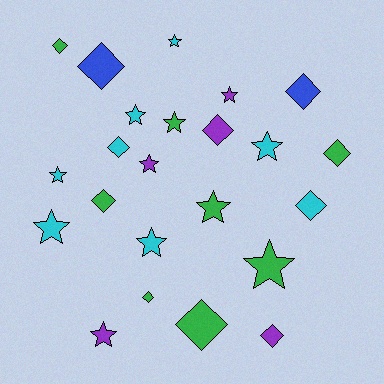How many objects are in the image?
There are 23 objects.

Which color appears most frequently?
Cyan, with 8 objects.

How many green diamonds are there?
There are 5 green diamonds.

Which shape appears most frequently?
Star, with 12 objects.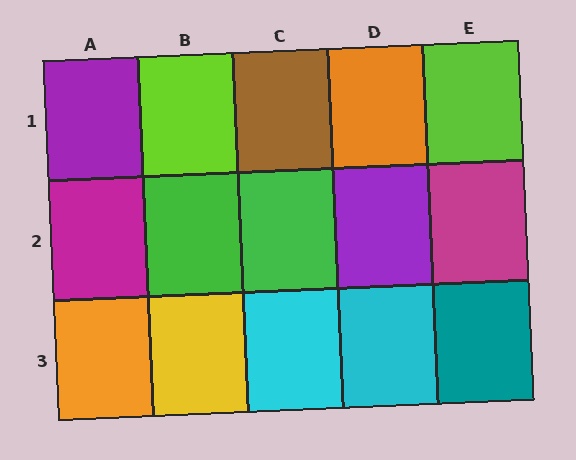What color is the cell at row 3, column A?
Orange.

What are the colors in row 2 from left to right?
Magenta, green, green, purple, magenta.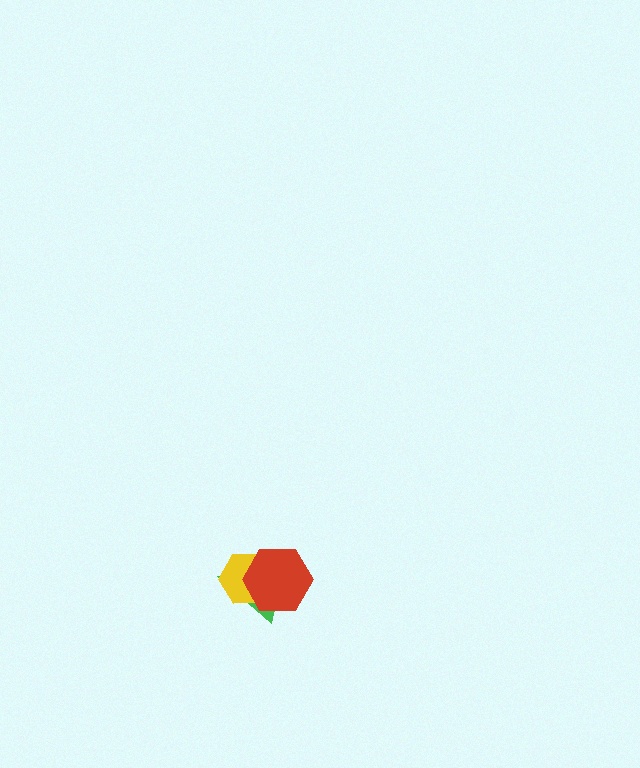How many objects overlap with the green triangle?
2 objects overlap with the green triangle.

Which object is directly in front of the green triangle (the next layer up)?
The yellow hexagon is directly in front of the green triangle.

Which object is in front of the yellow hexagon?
The red hexagon is in front of the yellow hexagon.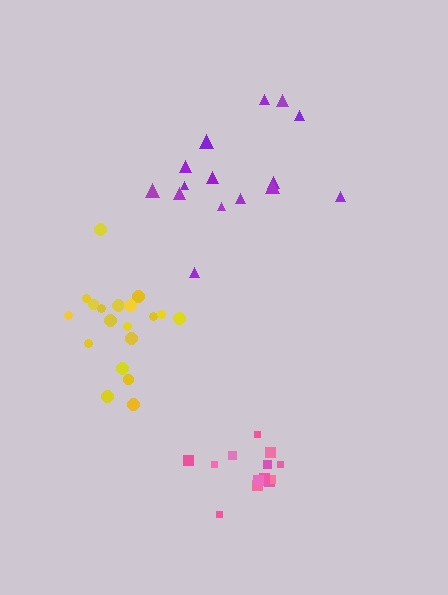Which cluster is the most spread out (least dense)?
Purple.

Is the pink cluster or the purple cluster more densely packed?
Pink.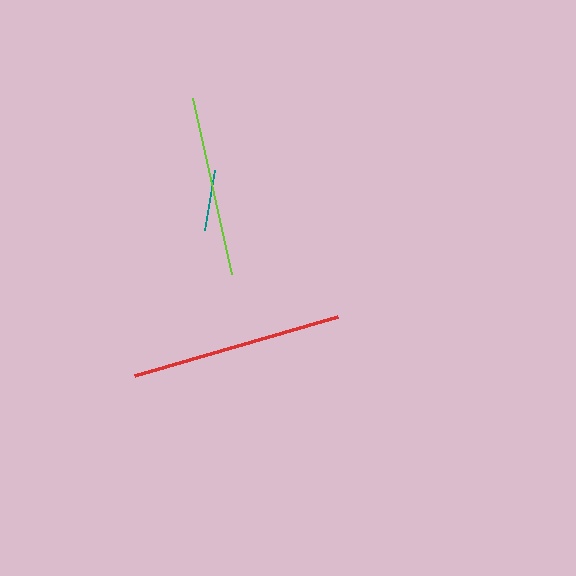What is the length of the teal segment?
The teal segment is approximately 61 pixels long.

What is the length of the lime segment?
The lime segment is approximately 181 pixels long.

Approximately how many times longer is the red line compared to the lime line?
The red line is approximately 1.2 times the length of the lime line.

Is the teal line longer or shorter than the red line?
The red line is longer than the teal line.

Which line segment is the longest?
The red line is the longest at approximately 211 pixels.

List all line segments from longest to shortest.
From longest to shortest: red, lime, teal.